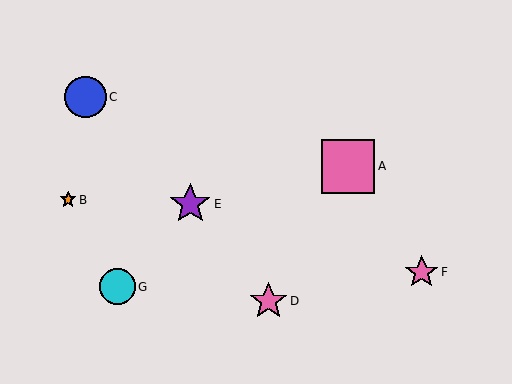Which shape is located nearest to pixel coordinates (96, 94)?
The blue circle (labeled C) at (85, 97) is nearest to that location.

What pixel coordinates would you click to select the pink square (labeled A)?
Click at (348, 166) to select the pink square A.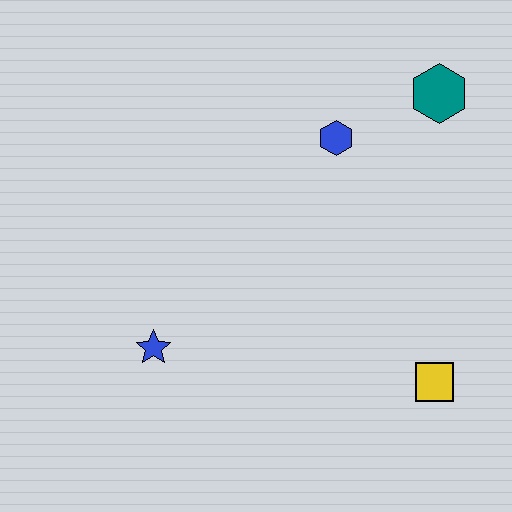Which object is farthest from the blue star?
The teal hexagon is farthest from the blue star.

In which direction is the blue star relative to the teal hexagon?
The blue star is to the left of the teal hexagon.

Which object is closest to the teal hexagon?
The blue hexagon is closest to the teal hexagon.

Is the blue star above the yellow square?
Yes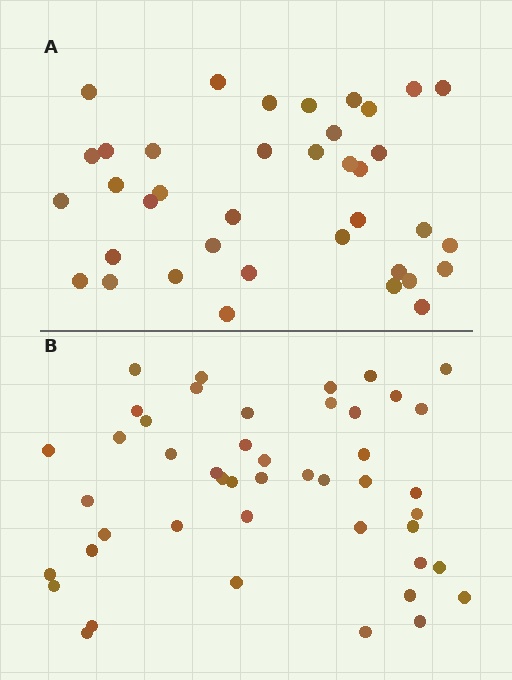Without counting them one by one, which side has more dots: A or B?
Region B (the bottom region) has more dots.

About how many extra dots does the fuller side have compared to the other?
Region B has roughly 8 or so more dots than region A.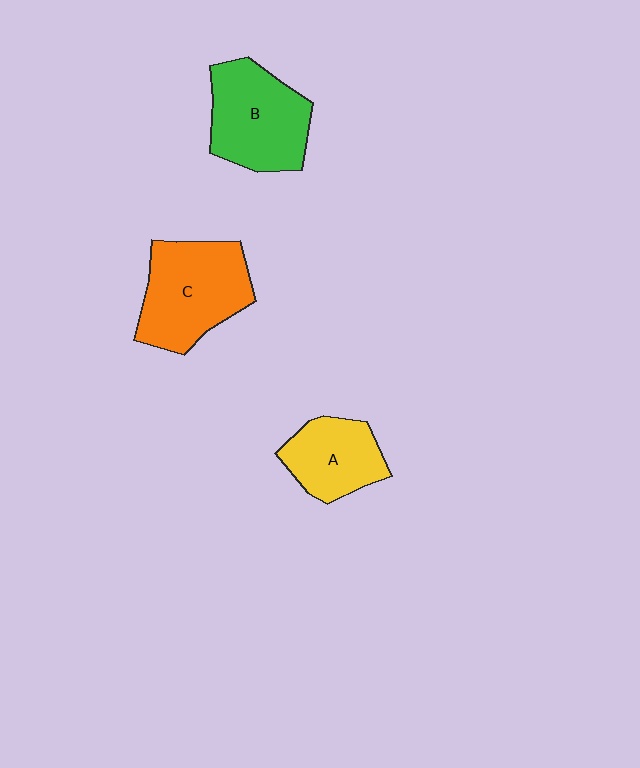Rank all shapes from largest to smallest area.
From largest to smallest: C (orange), B (green), A (yellow).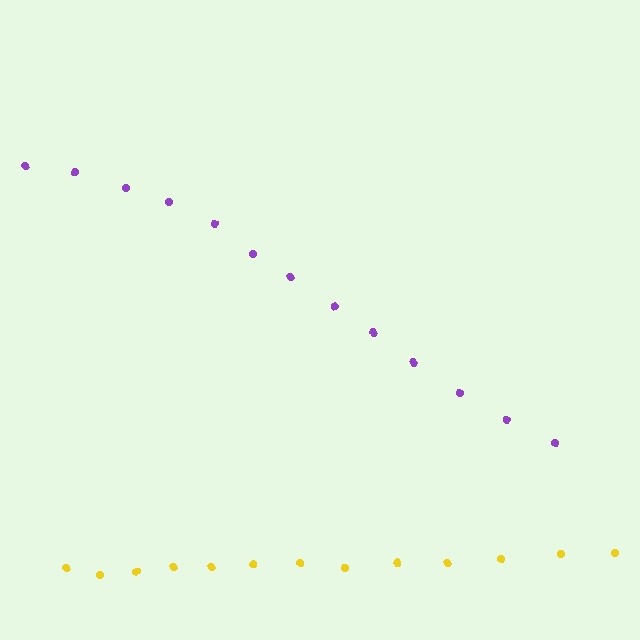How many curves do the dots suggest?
There are 2 distinct paths.